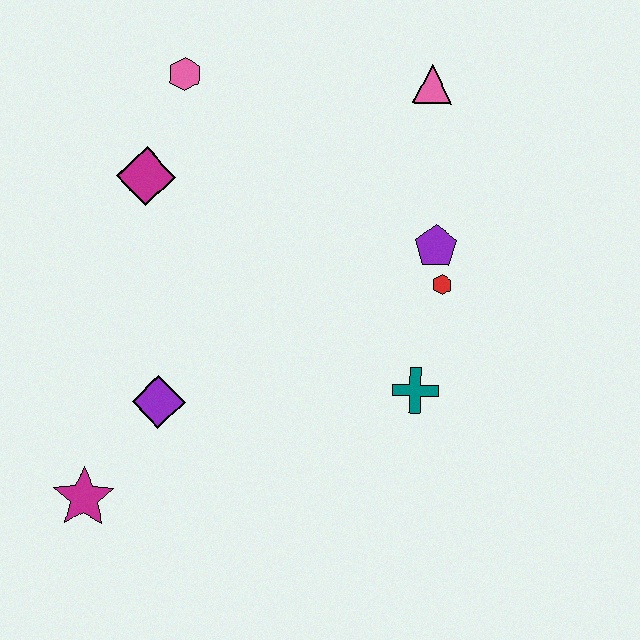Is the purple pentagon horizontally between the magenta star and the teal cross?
No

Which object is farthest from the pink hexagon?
The magenta star is farthest from the pink hexagon.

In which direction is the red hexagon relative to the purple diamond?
The red hexagon is to the right of the purple diamond.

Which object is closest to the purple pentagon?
The red hexagon is closest to the purple pentagon.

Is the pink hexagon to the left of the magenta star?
No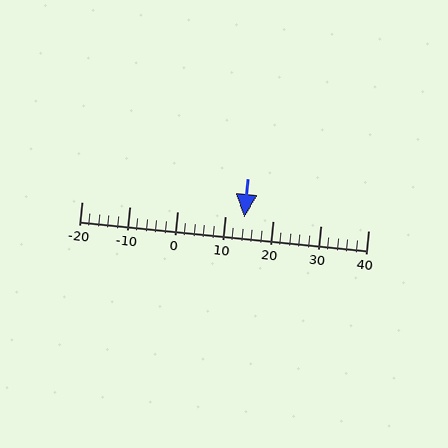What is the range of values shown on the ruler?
The ruler shows values from -20 to 40.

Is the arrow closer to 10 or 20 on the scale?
The arrow is closer to 10.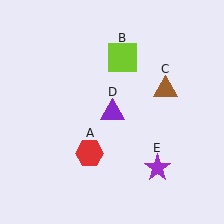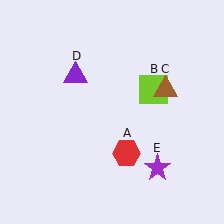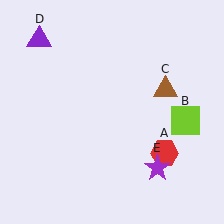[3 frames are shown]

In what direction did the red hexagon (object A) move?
The red hexagon (object A) moved right.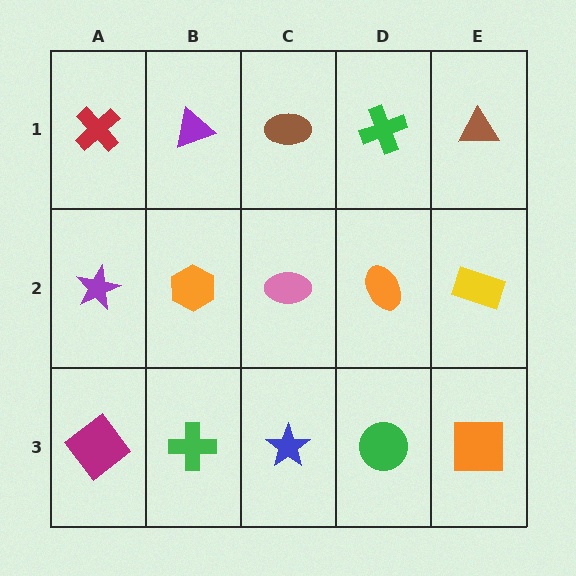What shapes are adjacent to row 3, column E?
A yellow rectangle (row 2, column E), a green circle (row 3, column D).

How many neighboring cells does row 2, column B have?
4.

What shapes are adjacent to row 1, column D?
An orange ellipse (row 2, column D), a brown ellipse (row 1, column C), a brown triangle (row 1, column E).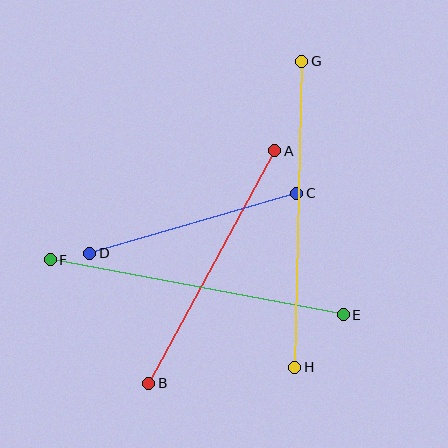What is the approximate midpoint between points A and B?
The midpoint is at approximately (212, 267) pixels.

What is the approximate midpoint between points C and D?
The midpoint is at approximately (193, 223) pixels.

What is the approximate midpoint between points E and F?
The midpoint is at approximately (197, 287) pixels.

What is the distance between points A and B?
The distance is approximately 264 pixels.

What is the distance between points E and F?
The distance is approximately 298 pixels.